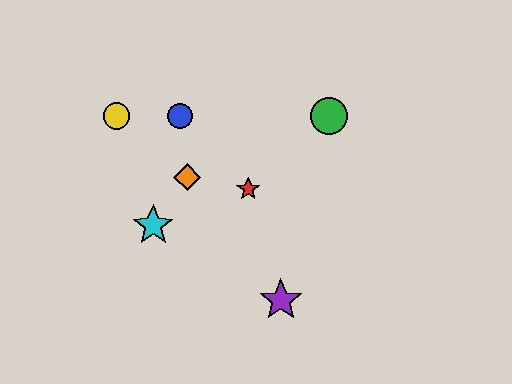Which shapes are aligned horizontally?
The blue circle, the green circle, the yellow circle are aligned horizontally.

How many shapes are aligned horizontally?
3 shapes (the blue circle, the green circle, the yellow circle) are aligned horizontally.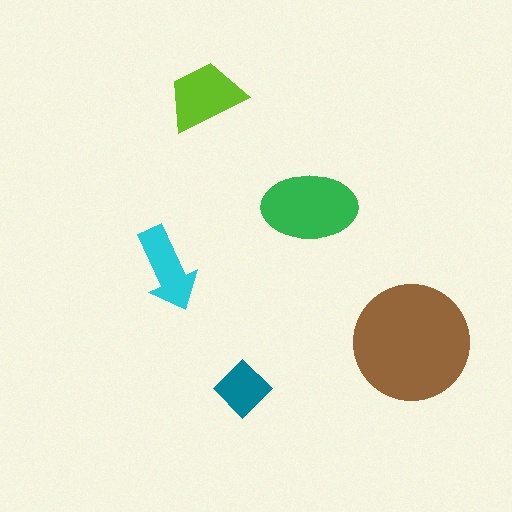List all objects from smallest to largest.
The teal diamond, the cyan arrow, the lime trapezoid, the green ellipse, the brown circle.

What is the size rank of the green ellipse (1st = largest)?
2nd.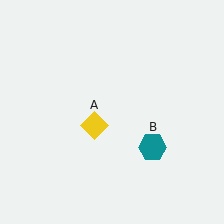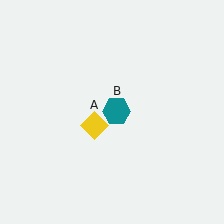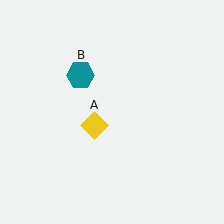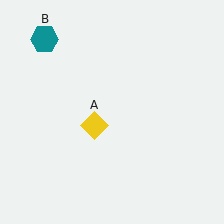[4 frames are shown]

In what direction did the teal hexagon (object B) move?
The teal hexagon (object B) moved up and to the left.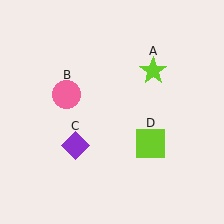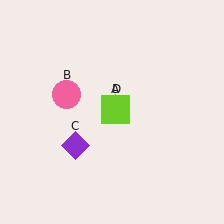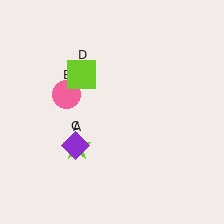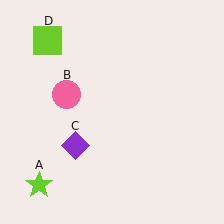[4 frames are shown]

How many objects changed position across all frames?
2 objects changed position: lime star (object A), lime square (object D).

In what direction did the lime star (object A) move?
The lime star (object A) moved down and to the left.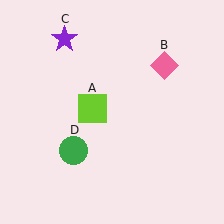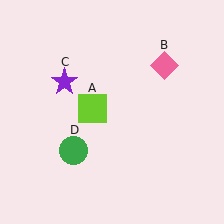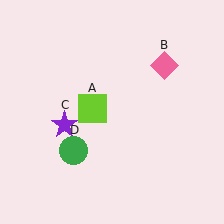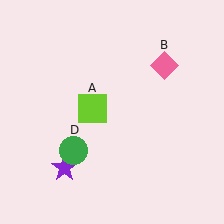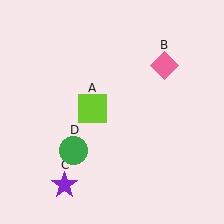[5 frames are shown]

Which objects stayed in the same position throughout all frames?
Lime square (object A) and pink diamond (object B) and green circle (object D) remained stationary.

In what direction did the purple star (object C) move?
The purple star (object C) moved down.